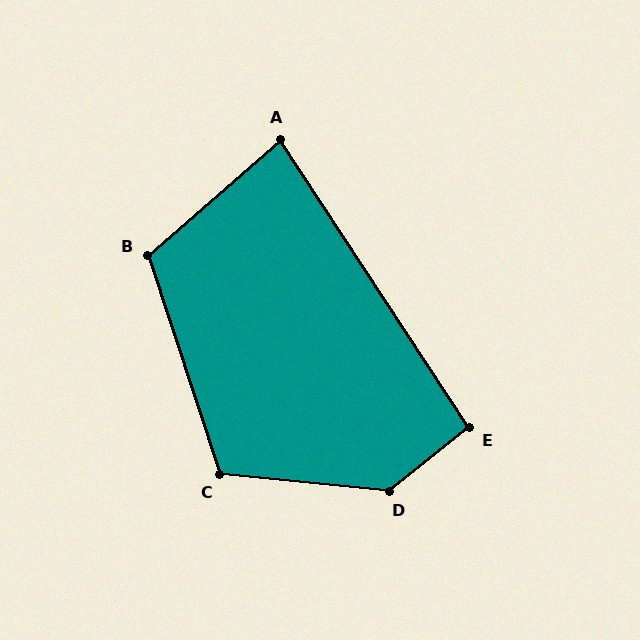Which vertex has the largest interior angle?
D, at approximately 136 degrees.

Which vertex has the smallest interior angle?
A, at approximately 82 degrees.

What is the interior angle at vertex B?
Approximately 113 degrees (obtuse).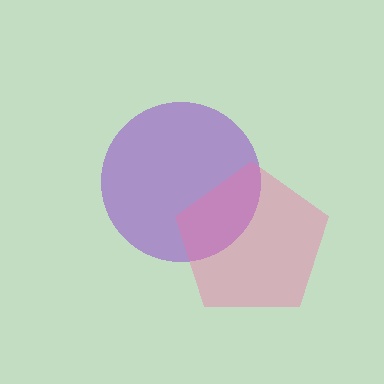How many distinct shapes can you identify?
There are 2 distinct shapes: a purple circle, a pink pentagon.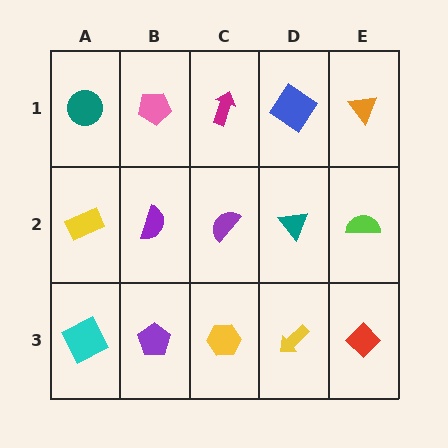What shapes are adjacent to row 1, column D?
A teal triangle (row 2, column D), a magenta arrow (row 1, column C), an orange triangle (row 1, column E).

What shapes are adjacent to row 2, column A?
A teal circle (row 1, column A), a cyan square (row 3, column A), a purple semicircle (row 2, column B).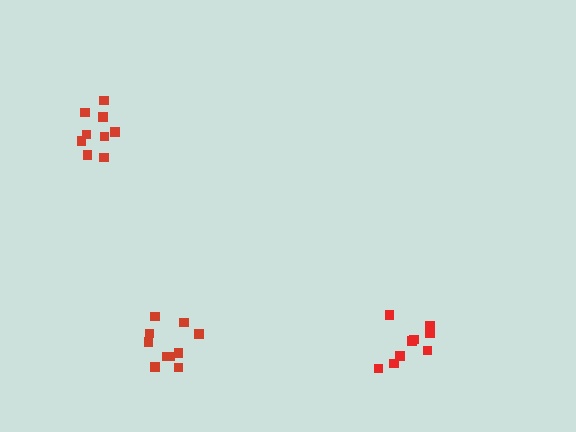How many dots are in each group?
Group 1: 9 dots, Group 2: 9 dots, Group 3: 10 dots (28 total).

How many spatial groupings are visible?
There are 3 spatial groupings.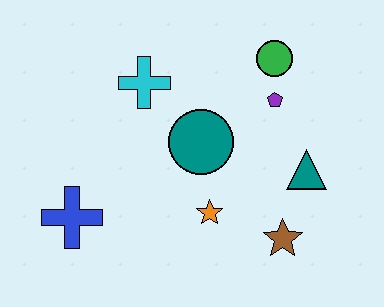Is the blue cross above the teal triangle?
No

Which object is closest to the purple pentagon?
The green circle is closest to the purple pentagon.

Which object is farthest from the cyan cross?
The brown star is farthest from the cyan cross.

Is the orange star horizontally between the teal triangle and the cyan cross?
Yes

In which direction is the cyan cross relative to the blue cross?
The cyan cross is above the blue cross.